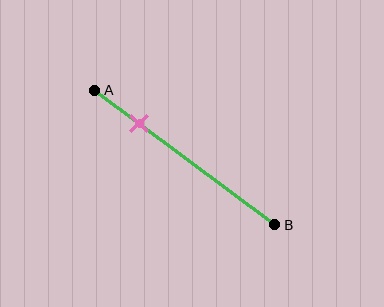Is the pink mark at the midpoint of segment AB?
No, the mark is at about 25% from A, not at the 50% midpoint.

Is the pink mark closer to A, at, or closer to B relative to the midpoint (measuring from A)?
The pink mark is closer to point A than the midpoint of segment AB.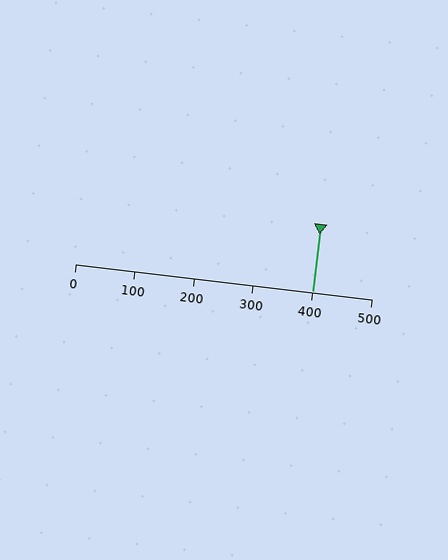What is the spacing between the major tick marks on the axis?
The major ticks are spaced 100 apart.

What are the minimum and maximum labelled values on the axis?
The axis runs from 0 to 500.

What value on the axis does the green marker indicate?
The marker indicates approximately 400.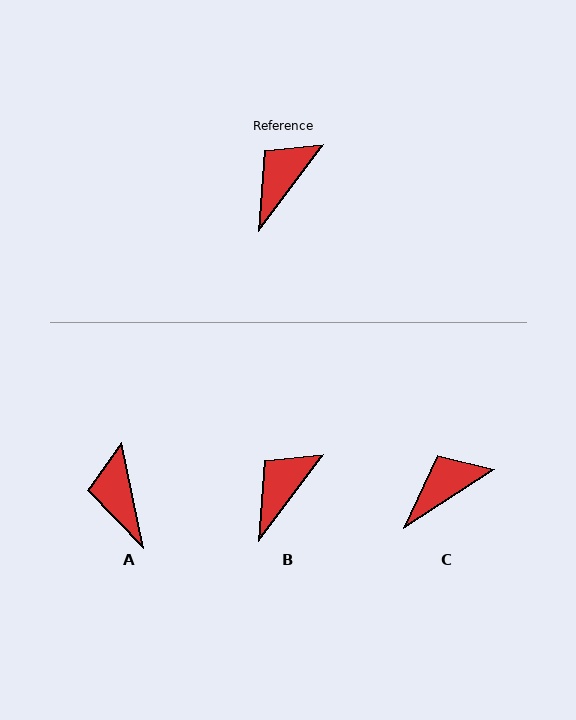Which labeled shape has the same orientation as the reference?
B.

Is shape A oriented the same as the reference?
No, it is off by about 49 degrees.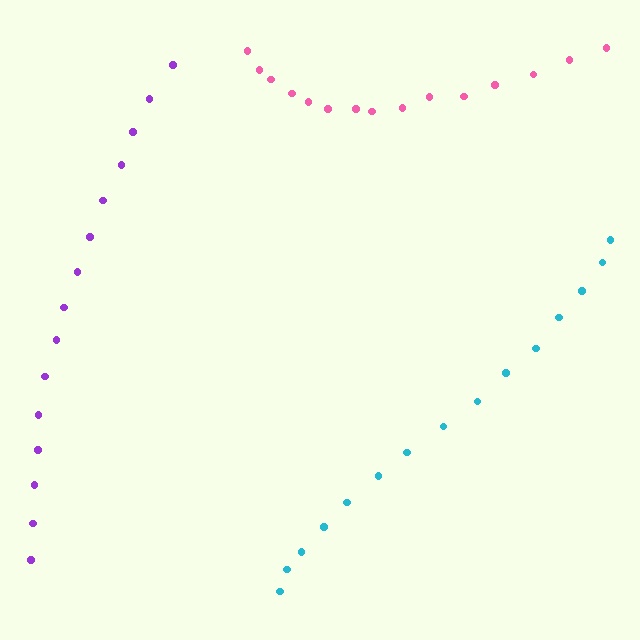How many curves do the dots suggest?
There are 3 distinct paths.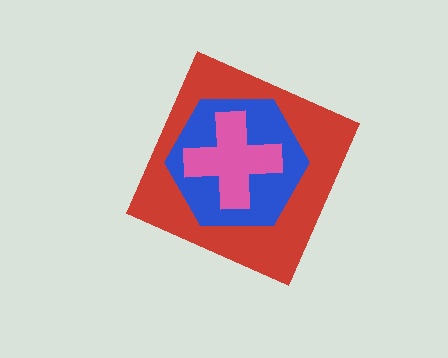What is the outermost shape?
The red diamond.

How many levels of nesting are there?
3.